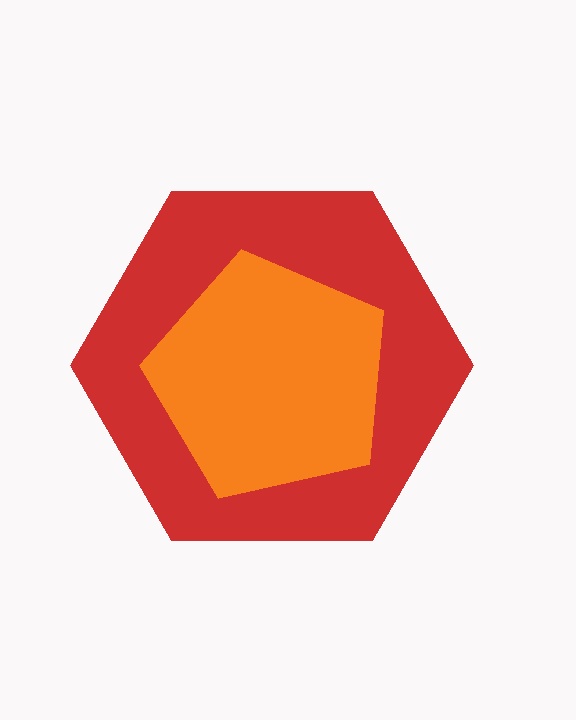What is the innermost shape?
The orange pentagon.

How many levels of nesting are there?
2.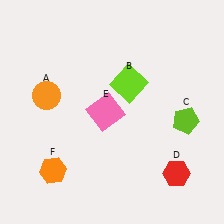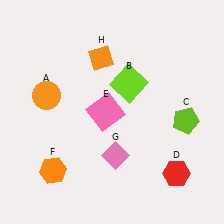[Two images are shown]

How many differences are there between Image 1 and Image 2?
There are 2 differences between the two images.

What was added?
A pink diamond (G), an orange diamond (H) were added in Image 2.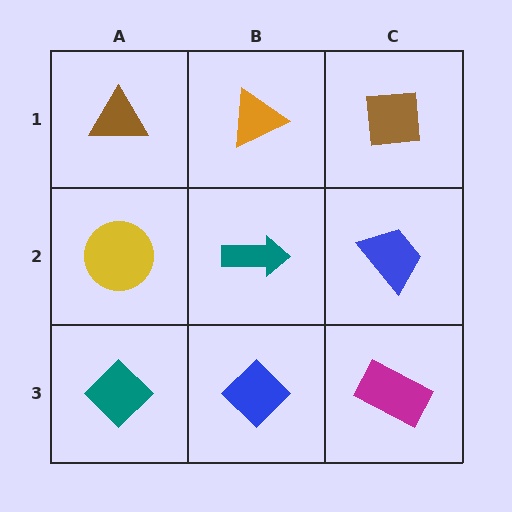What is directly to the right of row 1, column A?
An orange triangle.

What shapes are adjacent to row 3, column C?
A blue trapezoid (row 2, column C), a blue diamond (row 3, column B).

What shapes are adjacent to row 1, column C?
A blue trapezoid (row 2, column C), an orange triangle (row 1, column B).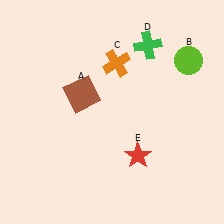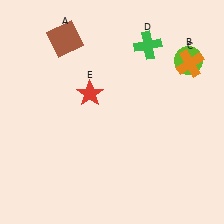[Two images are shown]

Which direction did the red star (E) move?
The red star (E) moved up.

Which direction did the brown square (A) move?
The brown square (A) moved up.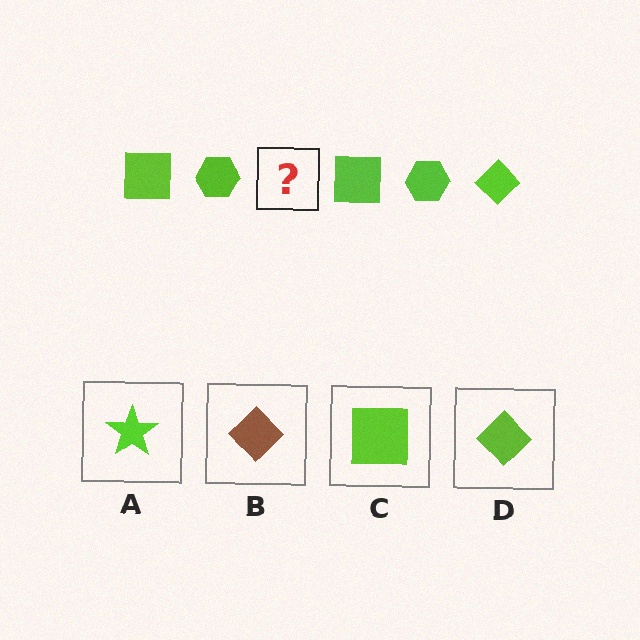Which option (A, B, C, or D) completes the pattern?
D.